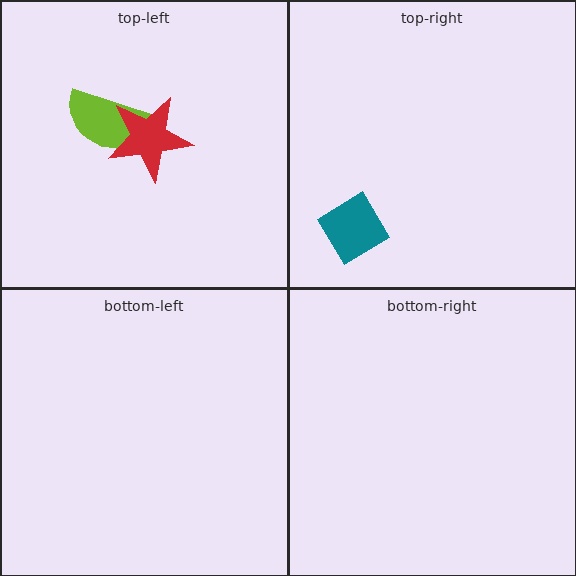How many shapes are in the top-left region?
2.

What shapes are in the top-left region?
The lime semicircle, the red star.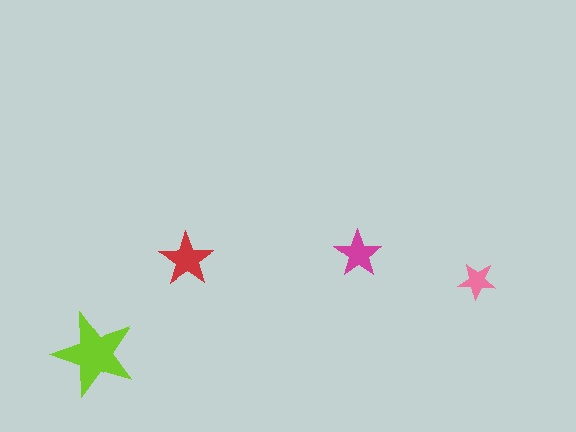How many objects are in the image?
There are 4 objects in the image.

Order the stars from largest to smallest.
the lime one, the red one, the magenta one, the pink one.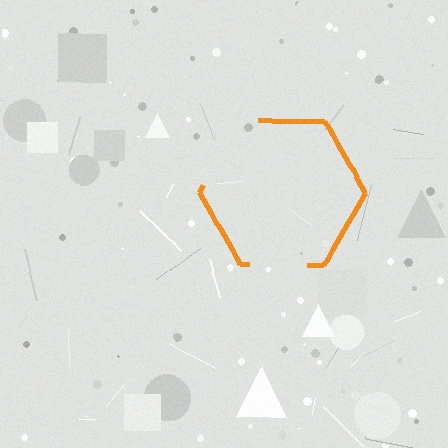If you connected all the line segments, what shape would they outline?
They would outline a hexagon.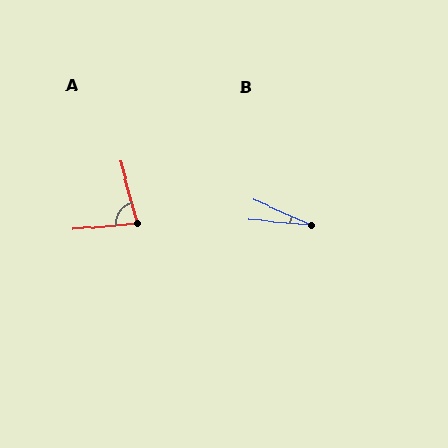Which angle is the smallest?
B, at approximately 19 degrees.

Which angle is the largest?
A, at approximately 80 degrees.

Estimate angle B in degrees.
Approximately 19 degrees.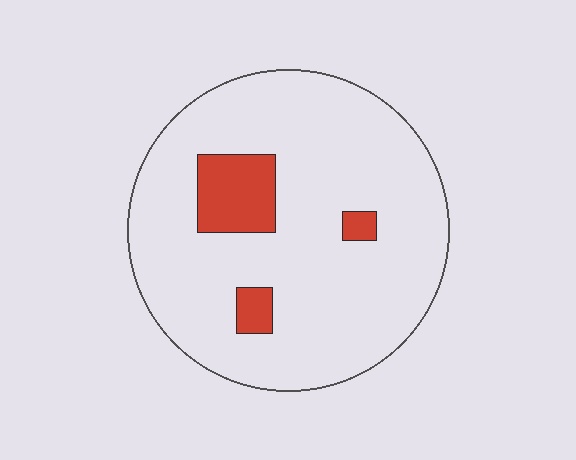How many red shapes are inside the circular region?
3.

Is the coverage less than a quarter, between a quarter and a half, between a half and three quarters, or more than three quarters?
Less than a quarter.